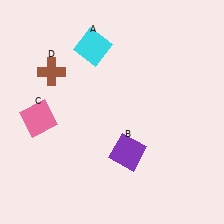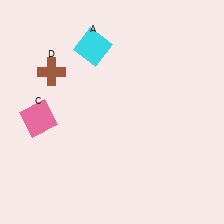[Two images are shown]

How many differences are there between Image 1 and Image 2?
There is 1 difference between the two images.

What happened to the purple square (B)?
The purple square (B) was removed in Image 2. It was in the bottom-right area of Image 1.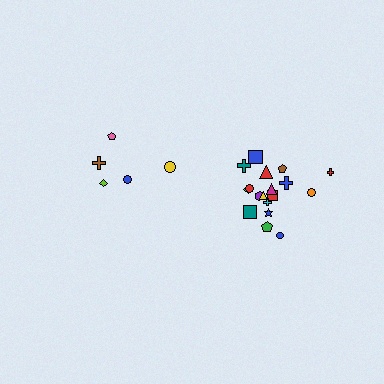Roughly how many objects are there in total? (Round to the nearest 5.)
Roughly 25 objects in total.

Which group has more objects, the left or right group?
The right group.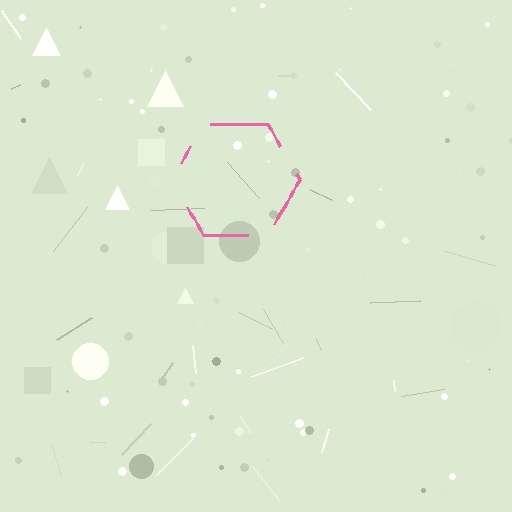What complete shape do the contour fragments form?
The contour fragments form a hexagon.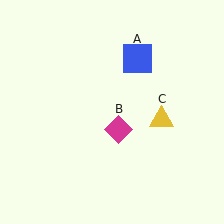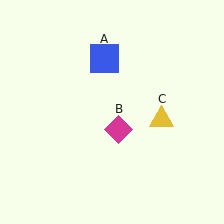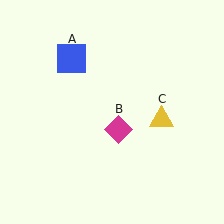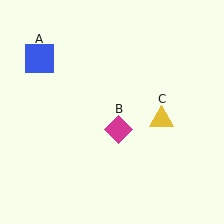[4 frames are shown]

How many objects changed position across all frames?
1 object changed position: blue square (object A).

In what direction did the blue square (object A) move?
The blue square (object A) moved left.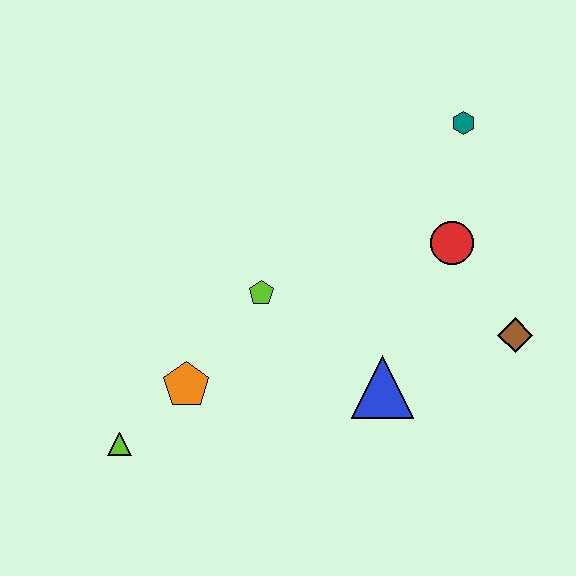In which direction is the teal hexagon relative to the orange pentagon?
The teal hexagon is to the right of the orange pentagon.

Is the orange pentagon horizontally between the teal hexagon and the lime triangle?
Yes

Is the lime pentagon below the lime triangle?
No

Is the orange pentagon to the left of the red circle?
Yes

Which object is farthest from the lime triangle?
The teal hexagon is farthest from the lime triangle.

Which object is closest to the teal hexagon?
The red circle is closest to the teal hexagon.